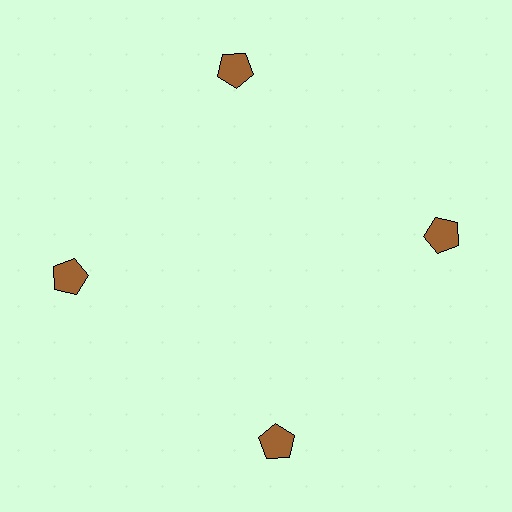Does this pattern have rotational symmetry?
Yes, this pattern has 4-fold rotational symmetry. It looks the same after rotating 90 degrees around the center.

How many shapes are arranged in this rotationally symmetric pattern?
There are 4 shapes, arranged in 4 groups of 1.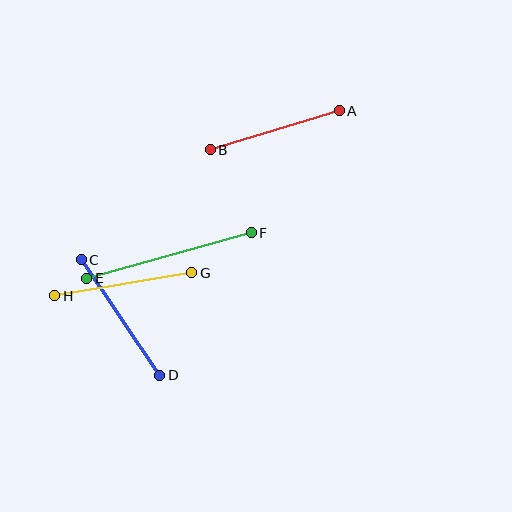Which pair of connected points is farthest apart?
Points E and F are farthest apart.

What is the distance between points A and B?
The distance is approximately 134 pixels.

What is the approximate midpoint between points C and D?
The midpoint is at approximately (120, 317) pixels.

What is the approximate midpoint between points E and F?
The midpoint is at approximately (169, 256) pixels.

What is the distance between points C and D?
The distance is approximately 140 pixels.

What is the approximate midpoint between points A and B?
The midpoint is at approximately (275, 130) pixels.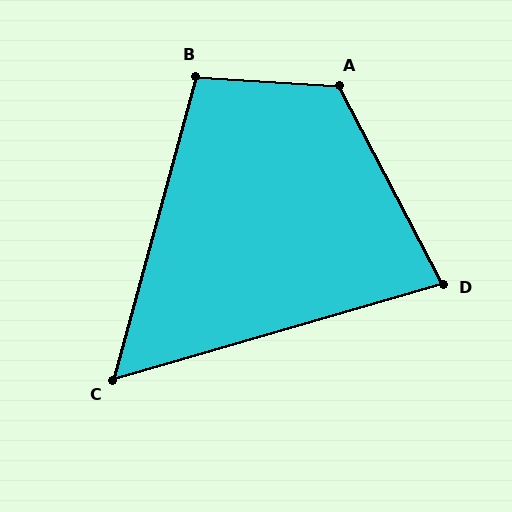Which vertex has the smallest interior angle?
C, at approximately 59 degrees.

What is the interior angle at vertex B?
Approximately 102 degrees (obtuse).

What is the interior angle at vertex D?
Approximately 78 degrees (acute).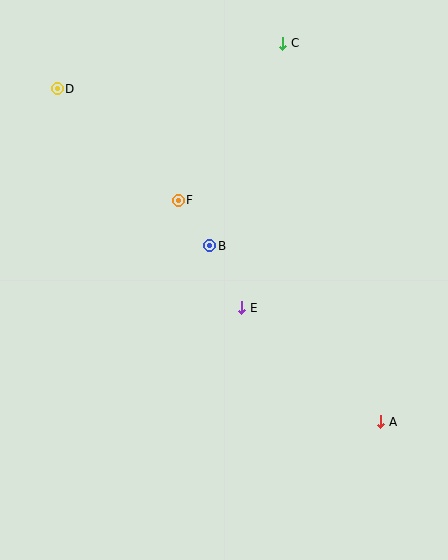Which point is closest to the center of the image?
Point E at (242, 308) is closest to the center.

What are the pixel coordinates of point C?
Point C is at (283, 43).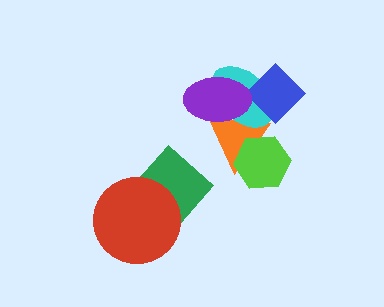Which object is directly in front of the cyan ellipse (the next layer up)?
The blue diamond is directly in front of the cyan ellipse.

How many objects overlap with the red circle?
1 object overlaps with the red circle.